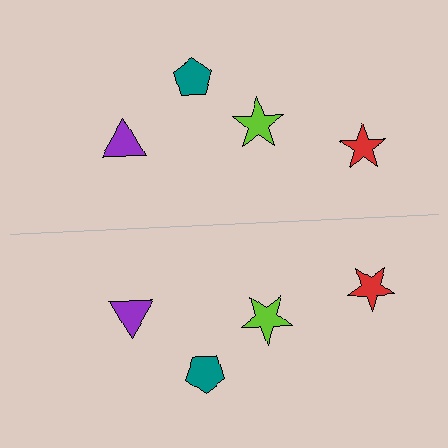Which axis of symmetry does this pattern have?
The pattern has a horizontal axis of symmetry running through the center of the image.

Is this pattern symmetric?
Yes, this pattern has bilateral (reflection) symmetry.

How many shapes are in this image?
There are 8 shapes in this image.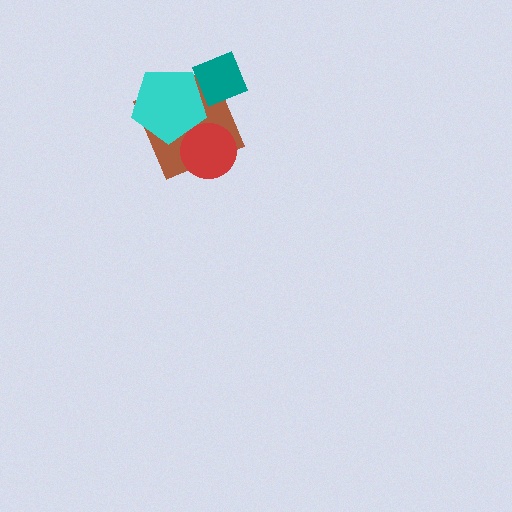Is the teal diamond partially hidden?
No, no other shape covers it.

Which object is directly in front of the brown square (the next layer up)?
The cyan pentagon is directly in front of the brown square.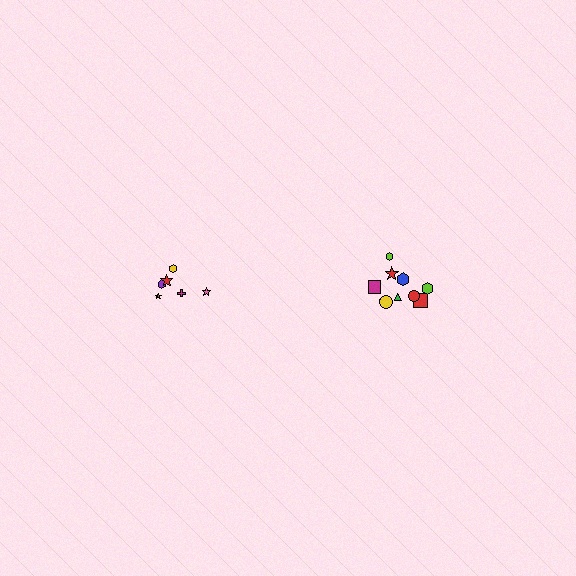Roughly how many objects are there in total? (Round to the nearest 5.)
Roughly 15 objects in total.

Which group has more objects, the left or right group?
The right group.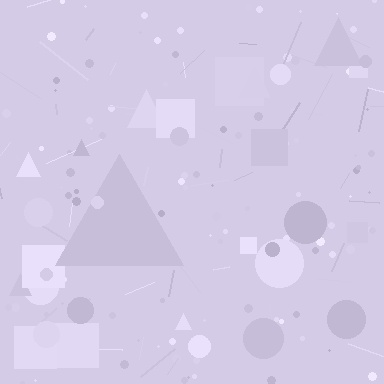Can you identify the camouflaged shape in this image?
The camouflaged shape is a triangle.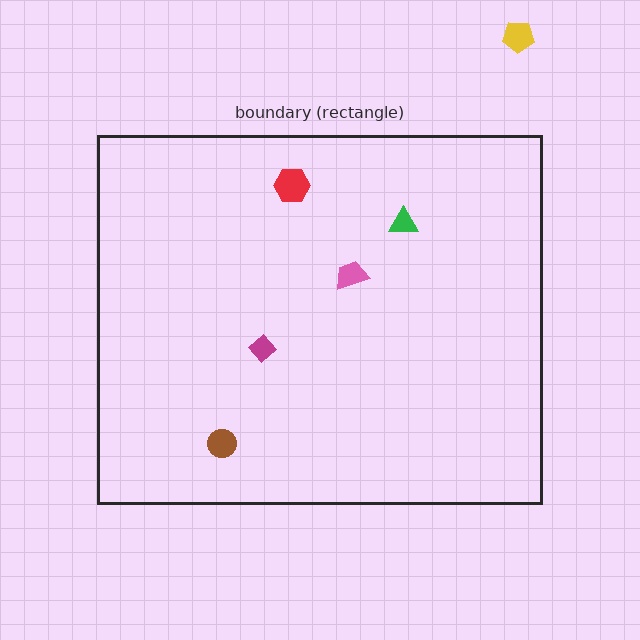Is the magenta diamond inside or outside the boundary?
Inside.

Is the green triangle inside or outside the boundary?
Inside.